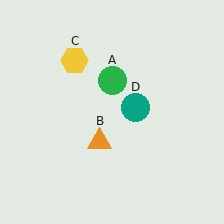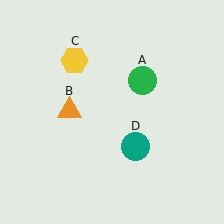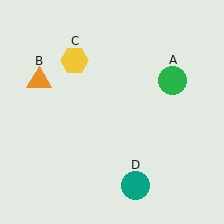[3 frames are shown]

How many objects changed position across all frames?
3 objects changed position: green circle (object A), orange triangle (object B), teal circle (object D).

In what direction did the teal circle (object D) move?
The teal circle (object D) moved down.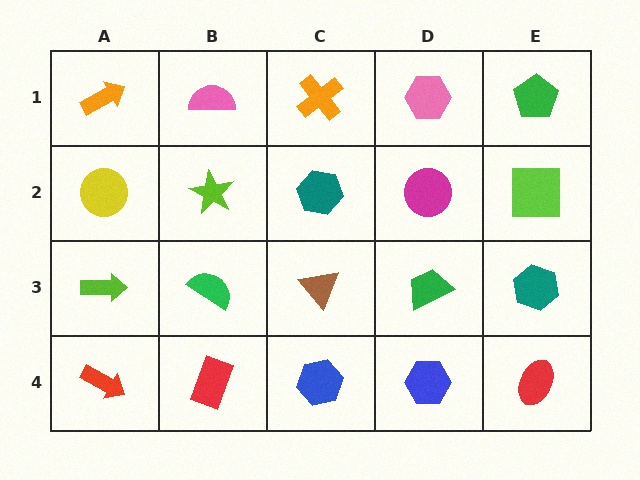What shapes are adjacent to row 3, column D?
A magenta circle (row 2, column D), a blue hexagon (row 4, column D), a brown triangle (row 3, column C), a teal hexagon (row 3, column E).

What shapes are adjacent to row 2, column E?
A green pentagon (row 1, column E), a teal hexagon (row 3, column E), a magenta circle (row 2, column D).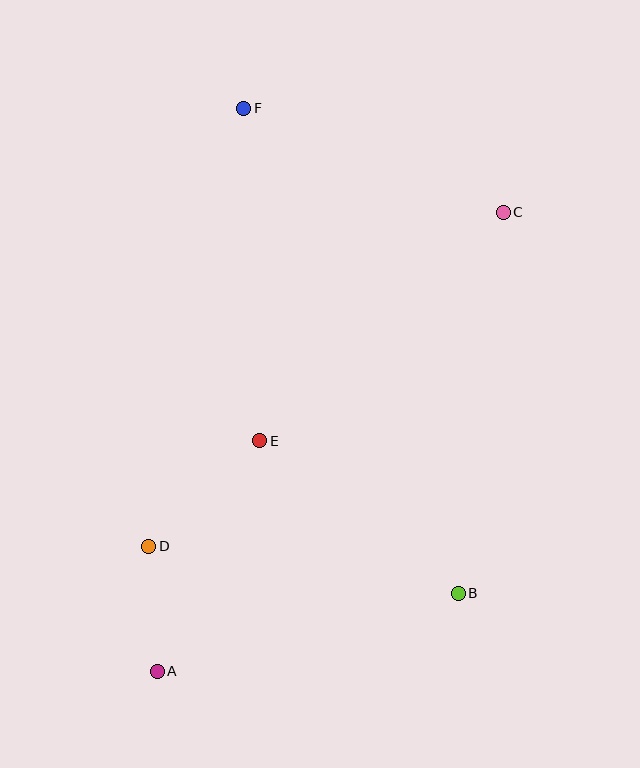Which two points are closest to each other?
Points A and D are closest to each other.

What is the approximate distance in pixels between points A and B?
The distance between A and B is approximately 311 pixels.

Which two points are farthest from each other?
Points A and C are farthest from each other.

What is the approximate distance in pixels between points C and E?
The distance between C and E is approximately 334 pixels.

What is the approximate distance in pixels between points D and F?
The distance between D and F is approximately 448 pixels.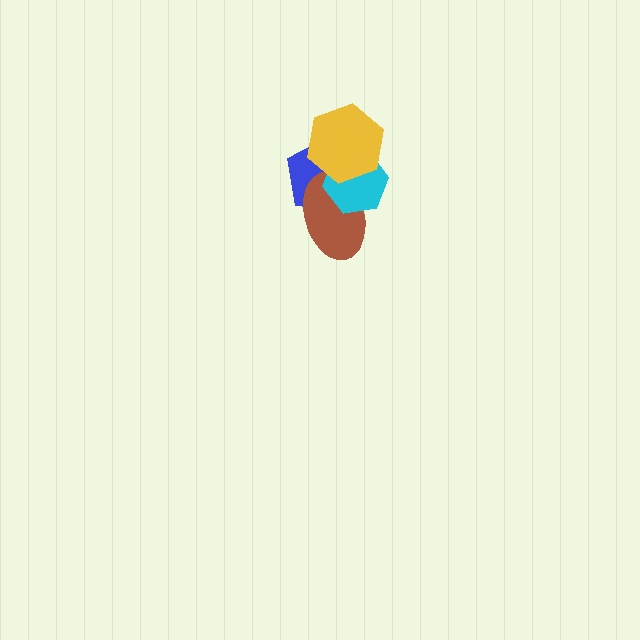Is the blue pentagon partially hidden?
Yes, it is partially covered by another shape.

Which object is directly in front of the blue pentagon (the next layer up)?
The brown ellipse is directly in front of the blue pentagon.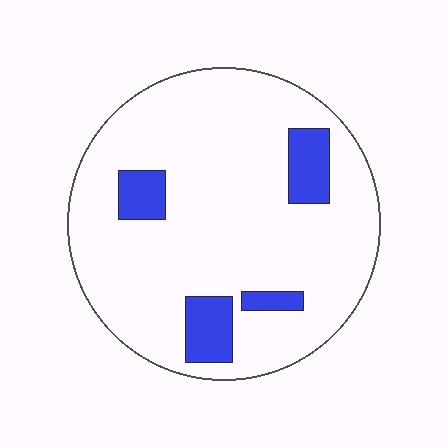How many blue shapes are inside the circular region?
4.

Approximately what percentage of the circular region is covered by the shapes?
Approximately 15%.